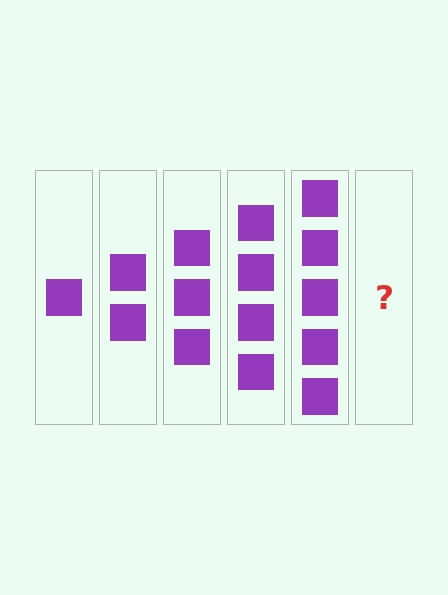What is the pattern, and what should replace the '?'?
The pattern is that each step adds one more square. The '?' should be 6 squares.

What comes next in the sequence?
The next element should be 6 squares.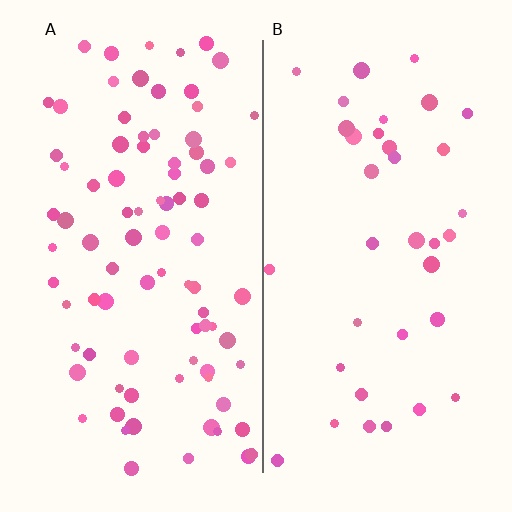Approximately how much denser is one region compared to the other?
Approximately 2.4× — region A over region B.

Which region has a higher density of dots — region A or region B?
A (the left).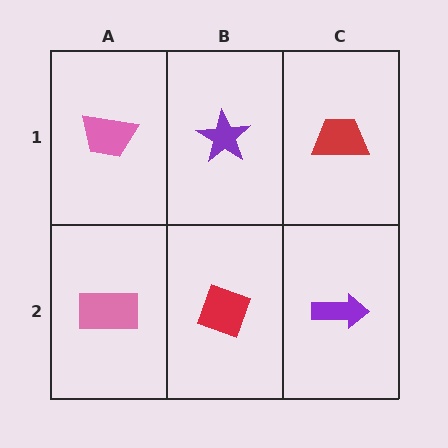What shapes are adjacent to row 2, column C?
A red trapezoid (row 1, column C), a red diamond (row 2, column B).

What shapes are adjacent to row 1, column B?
A red diamond (row 2, column B), a pink trapezoid (row 1, column A), a red trapezoid (row 1, column C).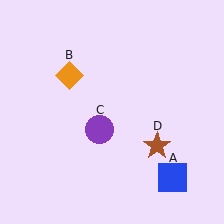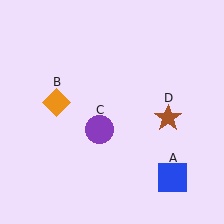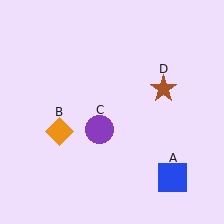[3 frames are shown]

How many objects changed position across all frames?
2 objects changed position: orange diamond (object B), brown star (object D).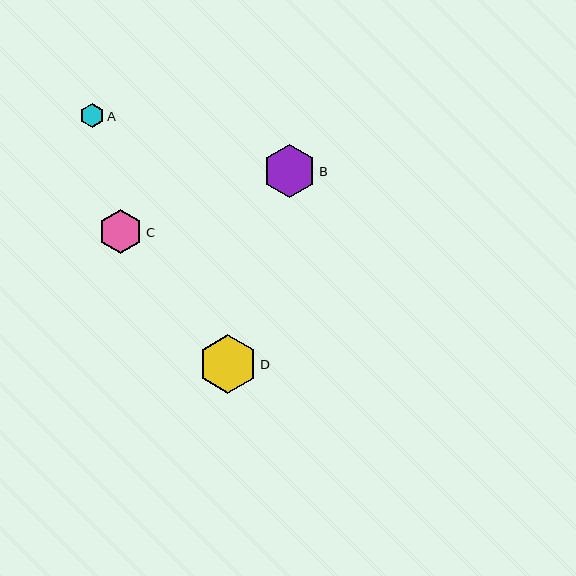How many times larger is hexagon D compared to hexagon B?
Hexagon D is approximately 1.1 times the size of hexagon B.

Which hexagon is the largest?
Hexagon D is the largest with a size of approximately 59 pixels.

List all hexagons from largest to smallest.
From largest to smallest: D, B, C, A.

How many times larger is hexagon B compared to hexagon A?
Hexagon B is approximately 2.2 times the size of hexagon A.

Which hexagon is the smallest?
Hexagon A is the smallest with a size of approximately 24 pixels.